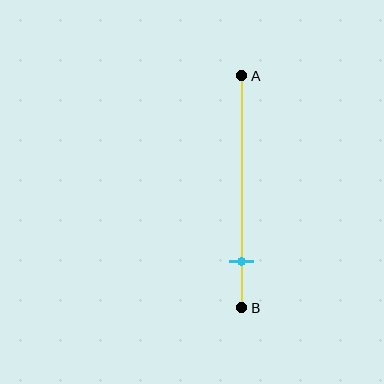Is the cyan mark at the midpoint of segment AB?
No, the mark is at about 80% from A, not at the 50% midpoint.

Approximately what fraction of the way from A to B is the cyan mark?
The cyan mark is approximately 80% of the way from A to B.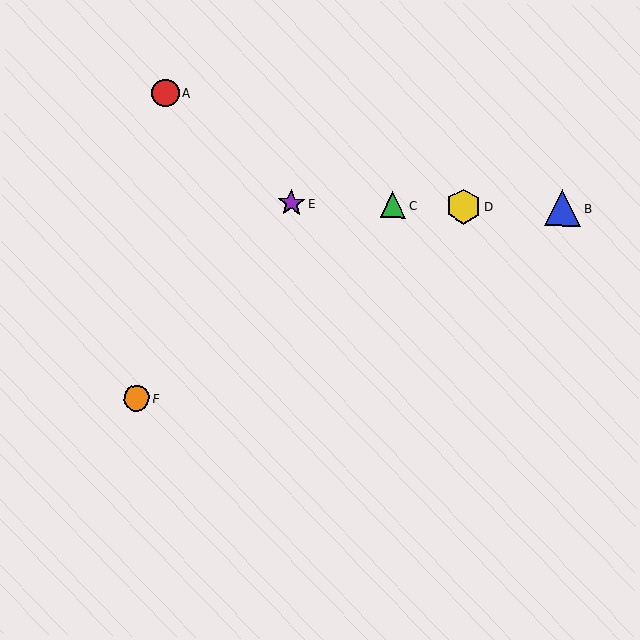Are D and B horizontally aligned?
Yes, both are at y≈206.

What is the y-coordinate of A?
Object A is at y≈93.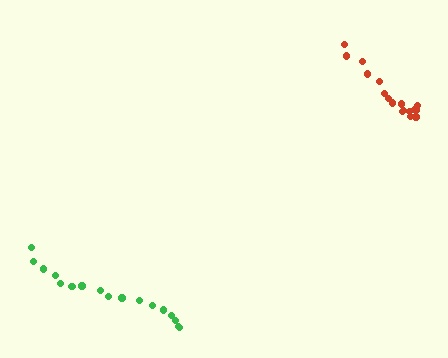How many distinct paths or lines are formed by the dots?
There are 2 distinct paths.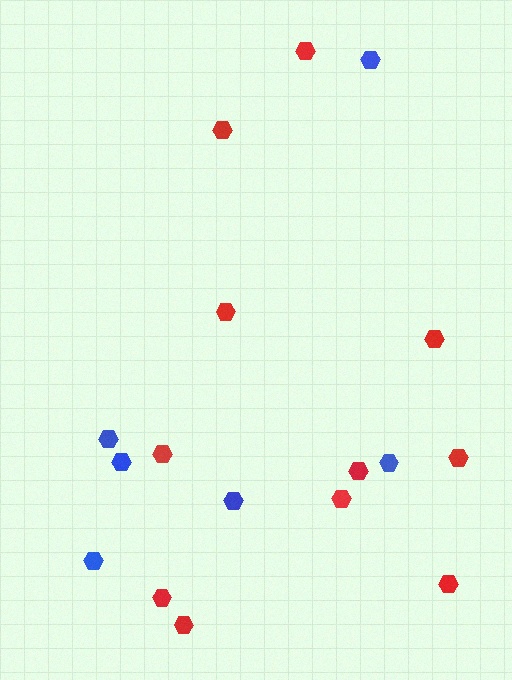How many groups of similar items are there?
There are 2 groups: one group of blue hexagons (6) and one group of red hexagons (11).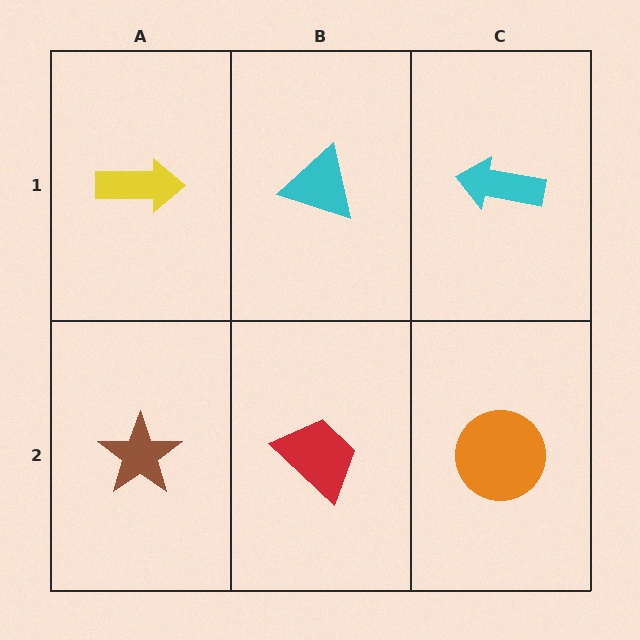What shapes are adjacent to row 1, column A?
A brown star (row 2, column A), a cyan triangle (row 1, column B).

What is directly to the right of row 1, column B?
A cyan arrow.